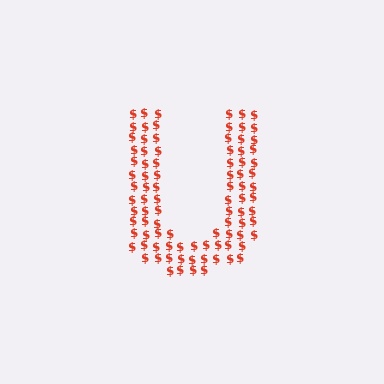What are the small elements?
The small elements are dollar signs.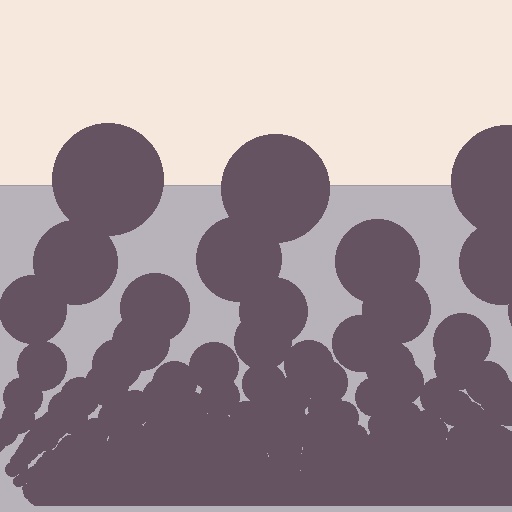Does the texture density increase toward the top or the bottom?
Density increases toward the bottom.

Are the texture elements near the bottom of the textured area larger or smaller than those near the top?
Smaller. The gradient is inverted — elements near the bottom are smaller and denser.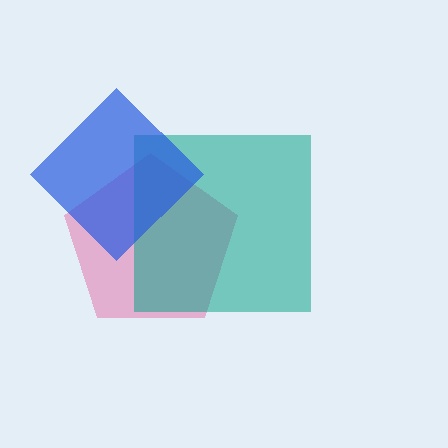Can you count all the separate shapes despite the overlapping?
Yes, there are 3 separate shapes.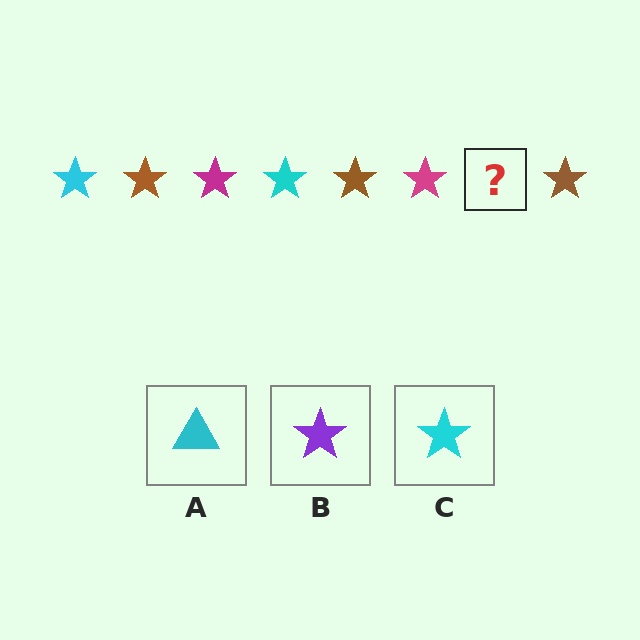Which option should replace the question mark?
Option C.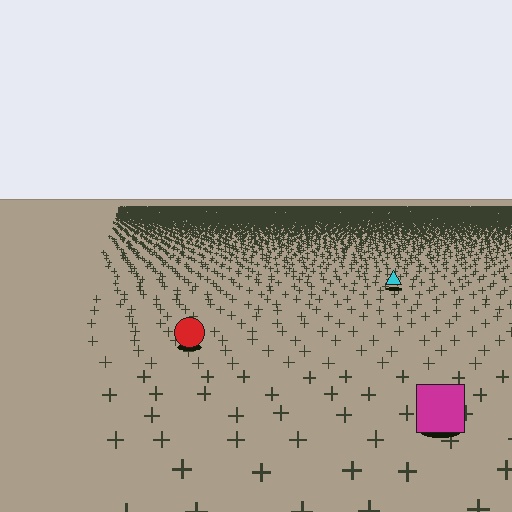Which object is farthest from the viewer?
The cyan triangle is farthest from the viewer. It appears smaller and the ground texture around it is denser.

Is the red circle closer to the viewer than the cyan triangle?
Yes. The red circle is closer — you can tell from the texture gradient: the ground texture is coarser near it.